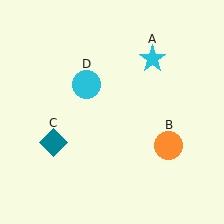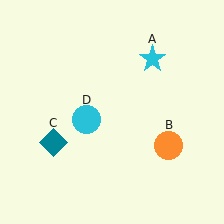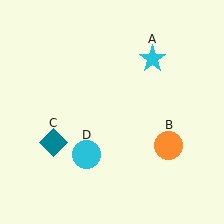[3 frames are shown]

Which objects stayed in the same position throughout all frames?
Cyan star (object A) and orange circle (object B) and teal diamond (object C) remained stationary.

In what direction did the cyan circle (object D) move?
The cyan circle (object D) moved down.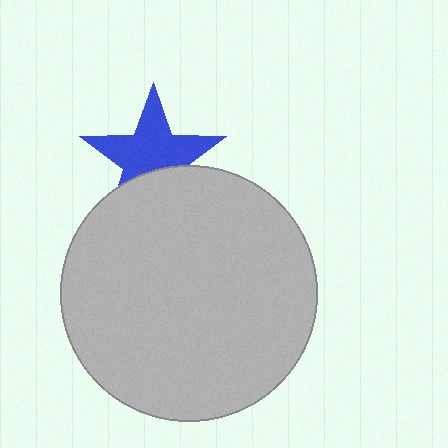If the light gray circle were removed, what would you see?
You would see the complete blue star.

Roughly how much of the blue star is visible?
Most of it is visible (roughly 66%).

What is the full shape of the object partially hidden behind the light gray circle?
The partially hidden object is a blue star.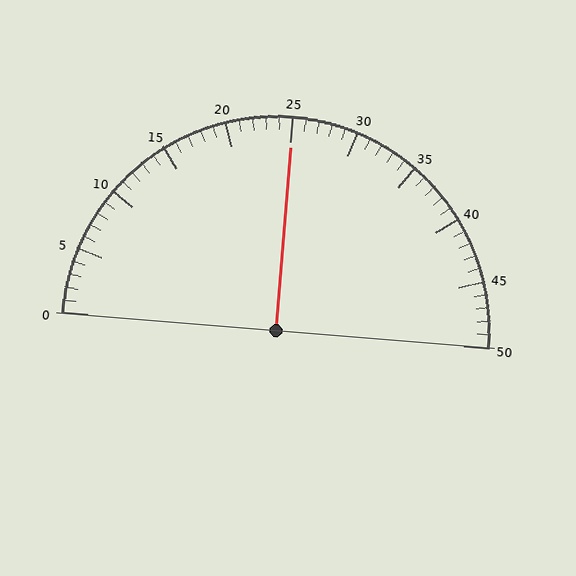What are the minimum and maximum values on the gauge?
The gauge ranges from 0 to 50.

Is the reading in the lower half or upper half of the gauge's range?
The reading is in the upper half of the range (0 to 50).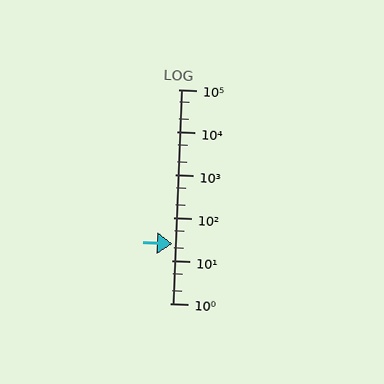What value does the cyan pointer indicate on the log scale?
The pointer indicates approximately 25.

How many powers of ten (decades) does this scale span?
The scale spans 5 decades, from 1 to 100000.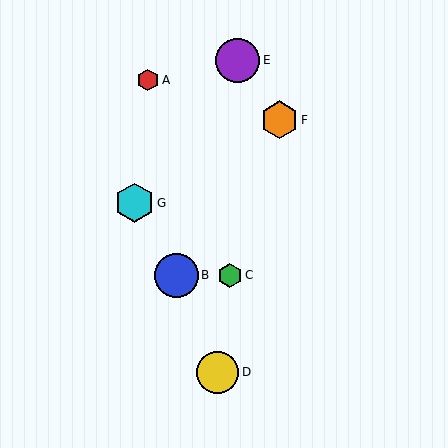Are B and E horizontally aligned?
No, B is at y≈275 and E is at y≈60.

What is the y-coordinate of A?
Object A is at y≈80.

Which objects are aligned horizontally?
Objects B, C are aligned horizontally.